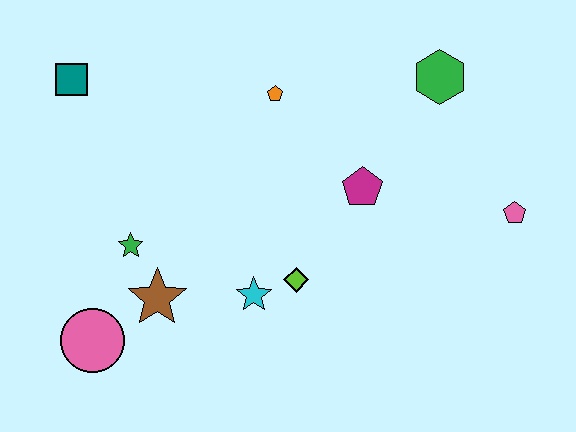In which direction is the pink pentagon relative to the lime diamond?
The pink pentagon is to the right of the lime diamond.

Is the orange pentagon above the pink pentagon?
Yes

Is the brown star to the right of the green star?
Yes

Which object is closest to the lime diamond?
The cyan star is closest to the lime diamond.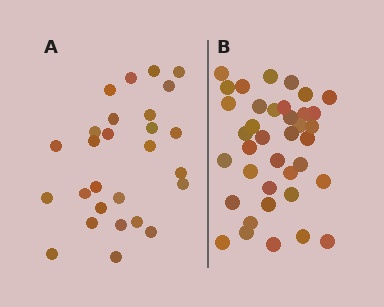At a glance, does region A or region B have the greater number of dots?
Region B (the right region) has more dots.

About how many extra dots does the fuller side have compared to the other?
Region B has roughly 12 or so more dots than region A.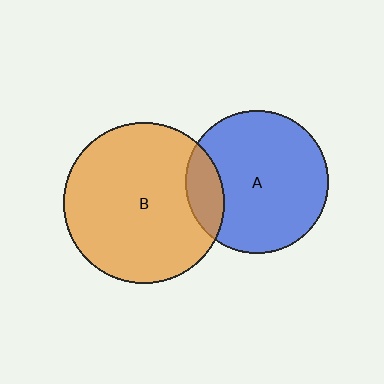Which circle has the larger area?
Circle B (orange).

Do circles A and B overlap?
Yes.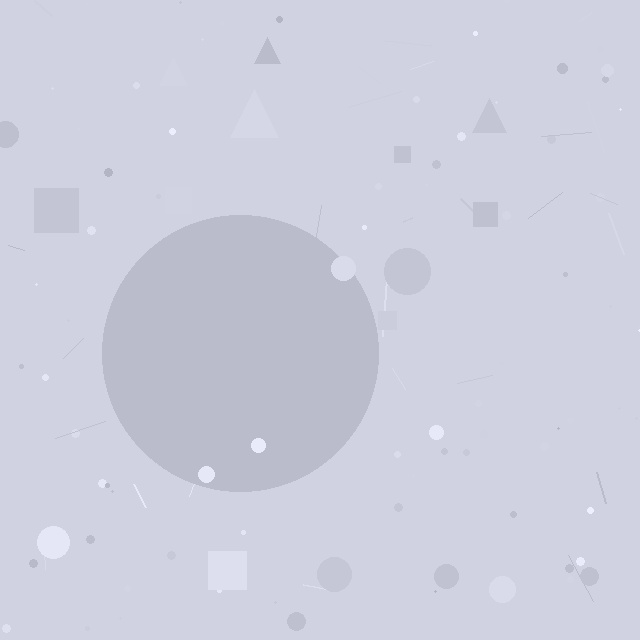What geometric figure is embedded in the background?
A circle is embedded in the background.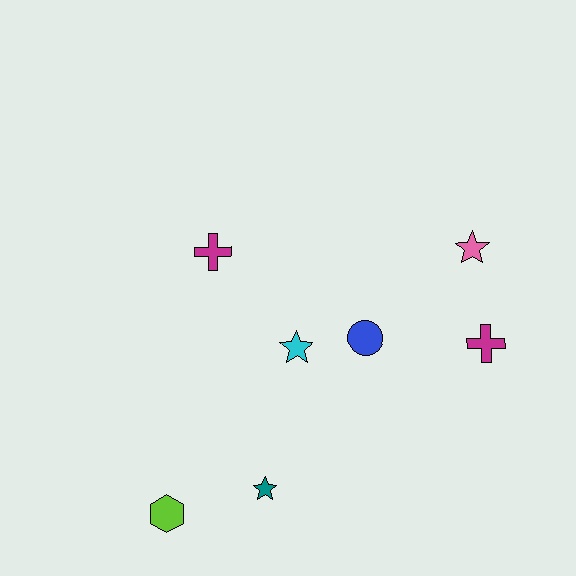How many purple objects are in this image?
There are no purple objects.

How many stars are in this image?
There are 3 stars.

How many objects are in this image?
There are 7 objects.